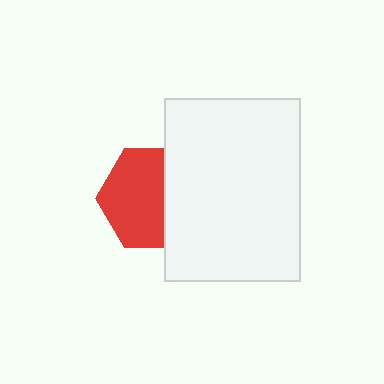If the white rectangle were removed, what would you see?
You would see the complete red hexagon.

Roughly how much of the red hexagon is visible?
About half of it is visible (roughly 62%).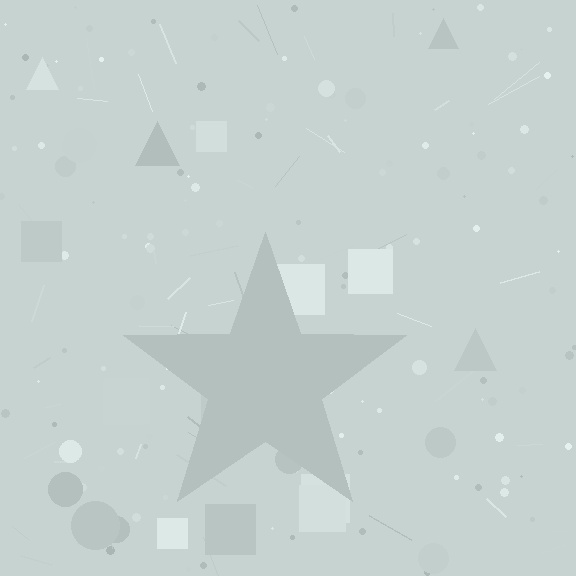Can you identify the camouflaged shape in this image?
The camouflaged shape is a star.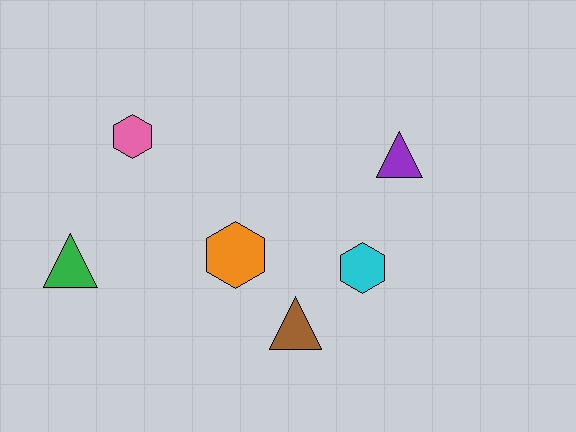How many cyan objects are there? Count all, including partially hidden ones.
There is 1 cyan object.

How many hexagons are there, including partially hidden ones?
There are 3 hexagons.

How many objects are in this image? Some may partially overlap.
There are 6 objects.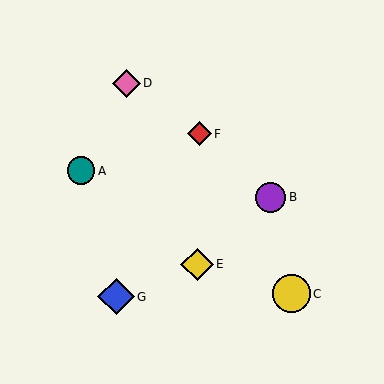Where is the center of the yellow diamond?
The center of the yellow diamond is at (197, 264).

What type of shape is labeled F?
Shape F is a red diamond.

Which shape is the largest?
The yellow circle (labeled C) is the largest.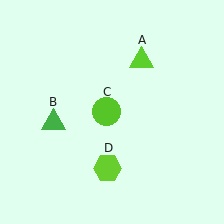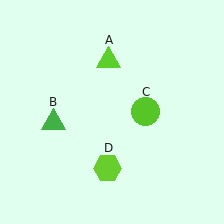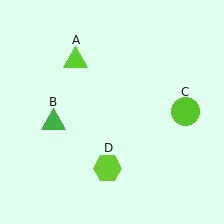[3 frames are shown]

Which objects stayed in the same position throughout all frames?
Green triangle (object B) and lime hexagon (object D) remained stationary.